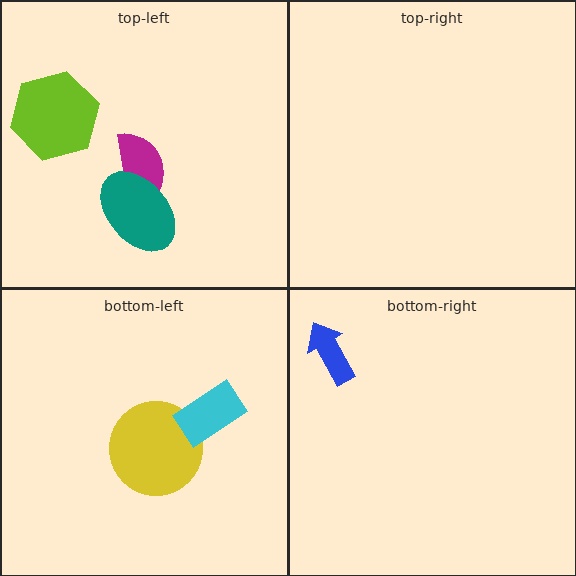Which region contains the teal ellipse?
The top-left region.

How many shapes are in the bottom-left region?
2.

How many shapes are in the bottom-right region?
1.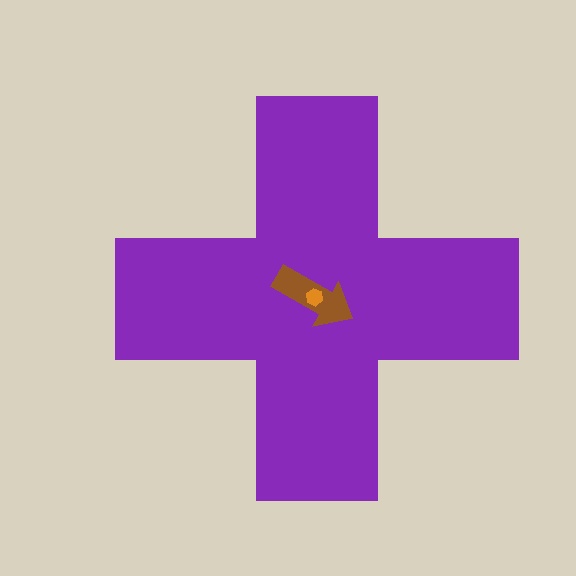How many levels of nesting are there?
3.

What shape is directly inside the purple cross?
The brown arrow.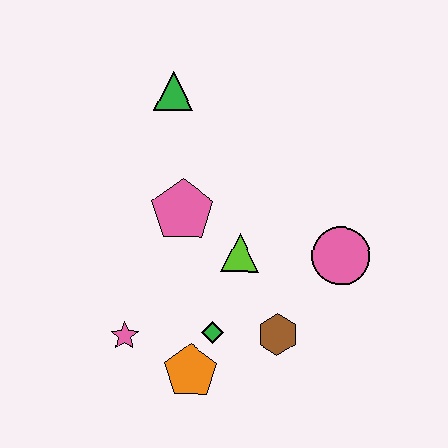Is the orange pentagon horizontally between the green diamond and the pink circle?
No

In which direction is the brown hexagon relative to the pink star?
The brown hexagon is to the right of the pink star.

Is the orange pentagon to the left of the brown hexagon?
Yes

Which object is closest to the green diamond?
The orange pentagon is closest to the green diamond.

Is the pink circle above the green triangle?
No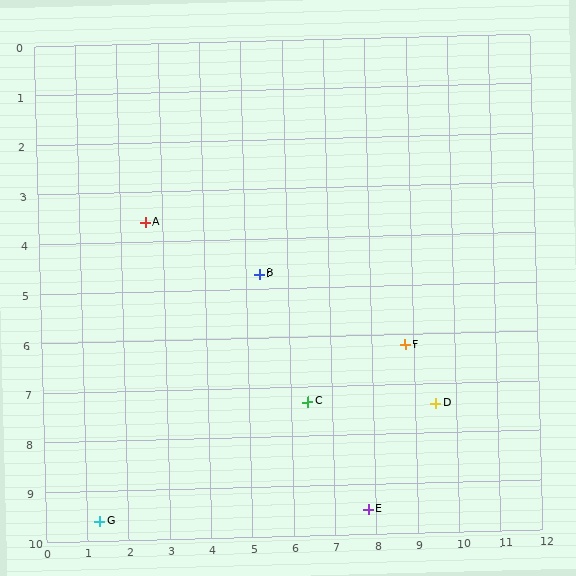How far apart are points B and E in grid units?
Points B and E are about 5.4 grid units apart.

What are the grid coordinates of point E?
Point E is at approximately (7.8, 9.5).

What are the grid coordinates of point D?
Point D is at approximately (9.5, 7.4).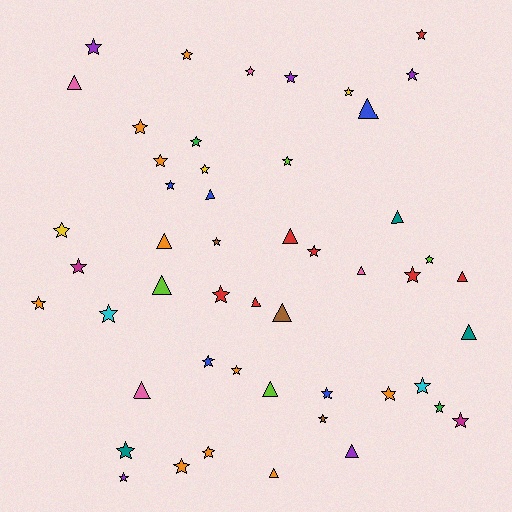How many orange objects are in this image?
There are 10 orange objects.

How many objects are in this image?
There are 50 objects.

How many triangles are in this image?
There are 16 triangles.